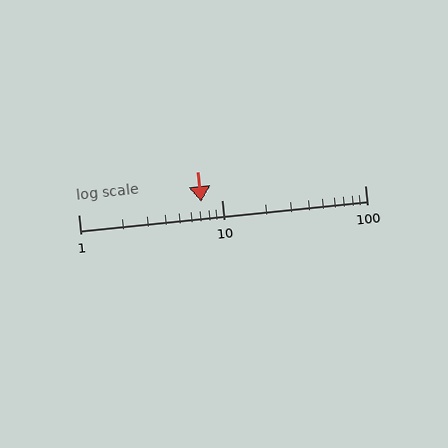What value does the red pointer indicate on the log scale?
The pointer indicates approximately 7.2.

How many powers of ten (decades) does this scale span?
The scale spans 2 decades, from 1 to 100.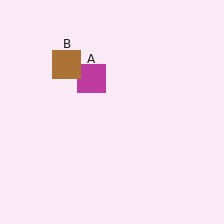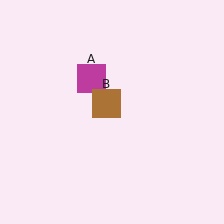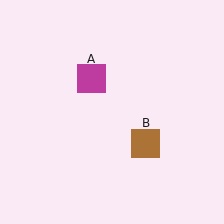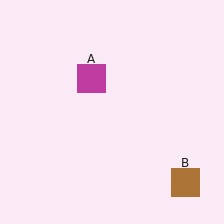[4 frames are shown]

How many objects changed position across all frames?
1 object changed position: brown square (object B).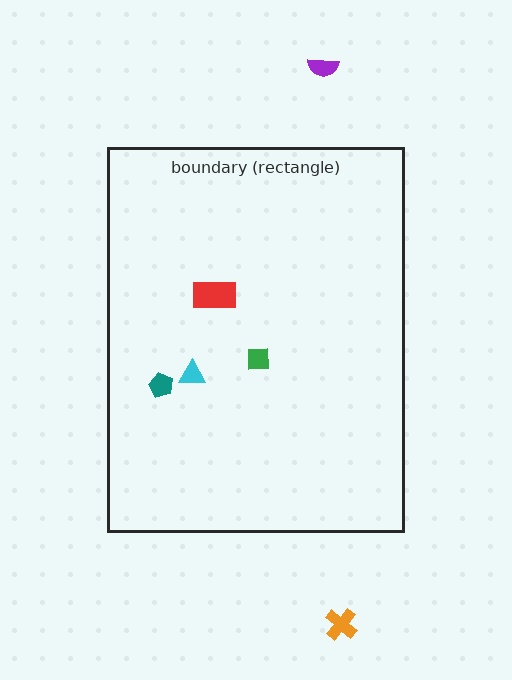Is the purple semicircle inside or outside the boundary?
Outside.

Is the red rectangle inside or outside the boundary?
Inside.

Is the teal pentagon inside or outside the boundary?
Inside.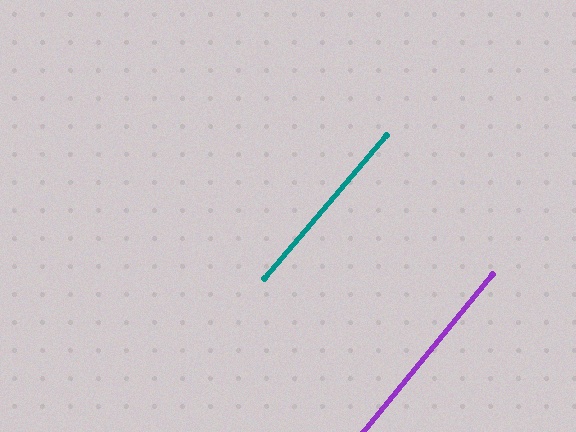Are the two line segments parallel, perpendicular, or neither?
Parallel — their directions differ by only 1.3°.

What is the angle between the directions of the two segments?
Approximately 1 degree.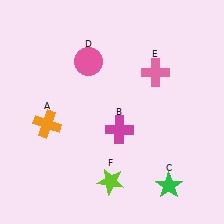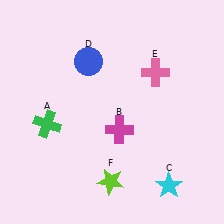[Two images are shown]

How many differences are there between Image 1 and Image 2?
There are 3 differences between the two images.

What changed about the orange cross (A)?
In Image 1, A is orange. In Image 2, it changed to green.